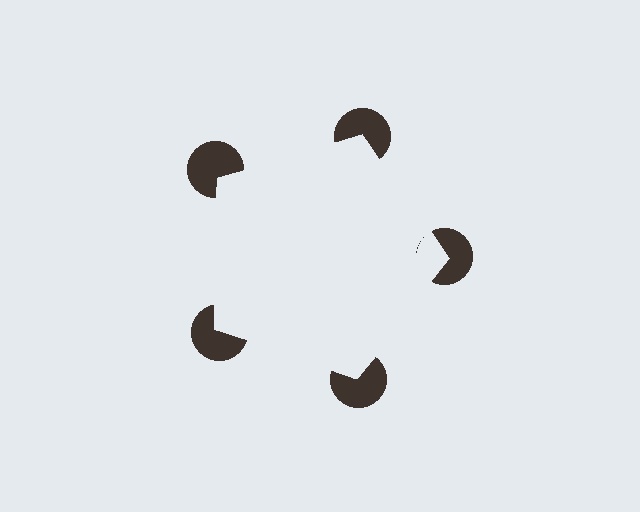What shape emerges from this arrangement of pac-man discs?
An illusory pentagon — its edges are inferred from the aligned wedge cuts in the pac-man discs, not physically drawn.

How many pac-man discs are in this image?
There are 5 — one at each vertex of the illusory pentagon.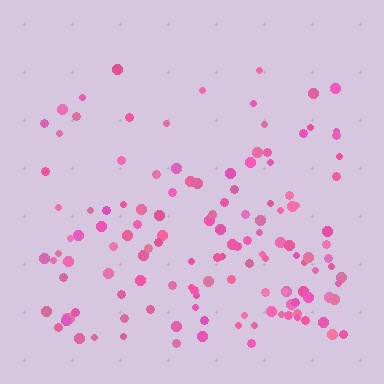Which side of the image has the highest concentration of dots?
The bottom.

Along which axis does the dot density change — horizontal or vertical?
Vertical.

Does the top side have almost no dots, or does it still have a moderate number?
Still a moderate number, just noticeably fewer than the bottom.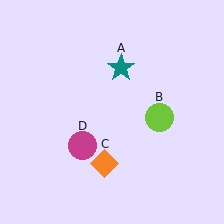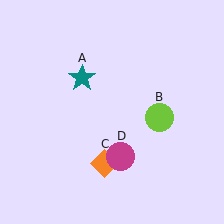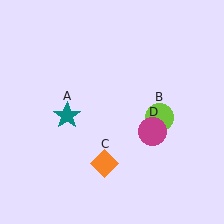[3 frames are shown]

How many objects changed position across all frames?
2 objects changed position: teal star (object A), magenta circle (object D).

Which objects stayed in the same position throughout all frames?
Lime circle (object B) and orange diamond (object C) remained stationary.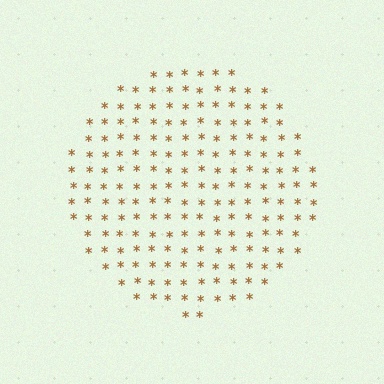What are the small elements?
The small elements are asterisks.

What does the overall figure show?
The overall figure shows a circle.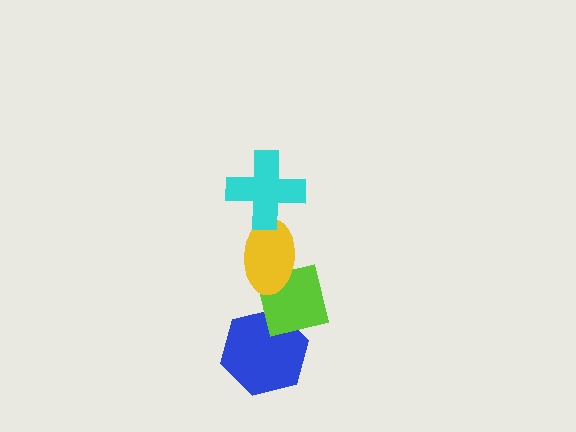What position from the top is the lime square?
The lime square is 3rd from the top.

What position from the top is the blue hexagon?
The blue hexagon is 4th from the top.